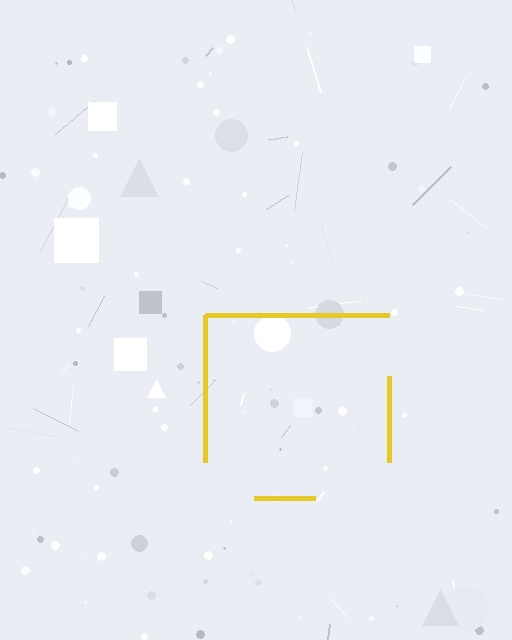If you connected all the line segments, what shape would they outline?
They would outline a square.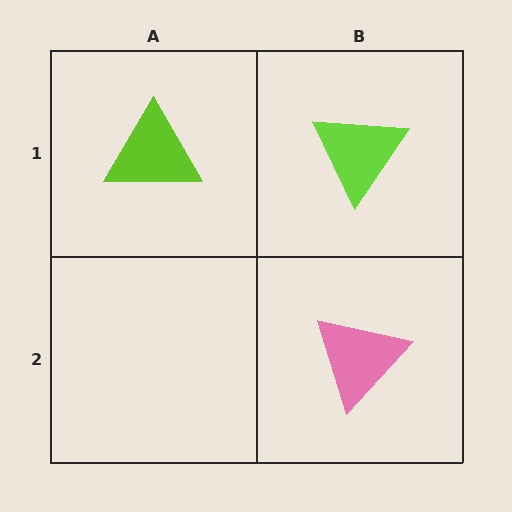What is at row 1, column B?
A lime triangle.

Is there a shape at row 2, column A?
No, that cell is empty.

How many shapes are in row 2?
1 shape.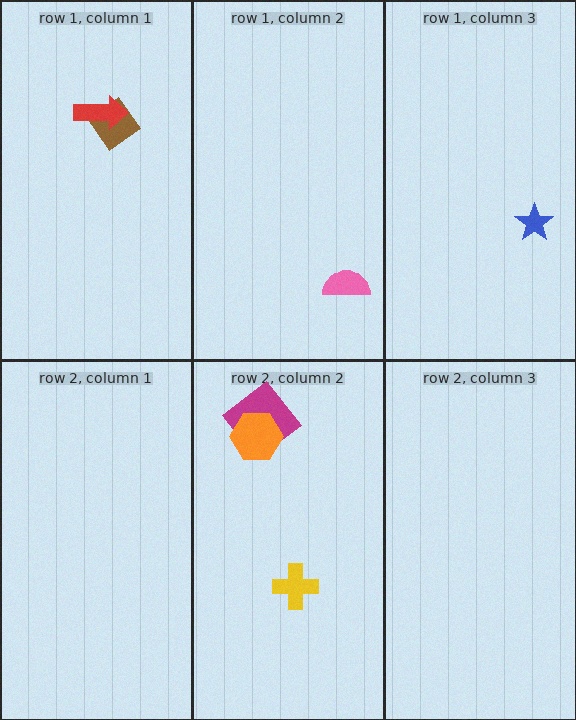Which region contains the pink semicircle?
The row 1, column 2 region.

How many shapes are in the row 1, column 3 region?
1.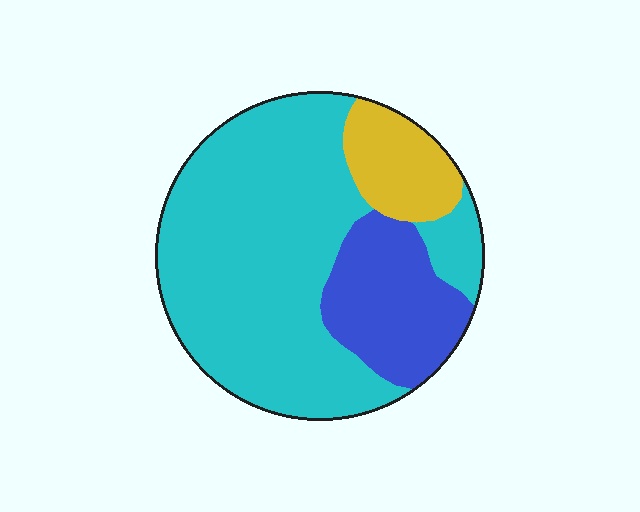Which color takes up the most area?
Cyan, at roughly 65%.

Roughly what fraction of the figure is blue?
Blue covers about 20% of the figure.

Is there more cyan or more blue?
Cyan.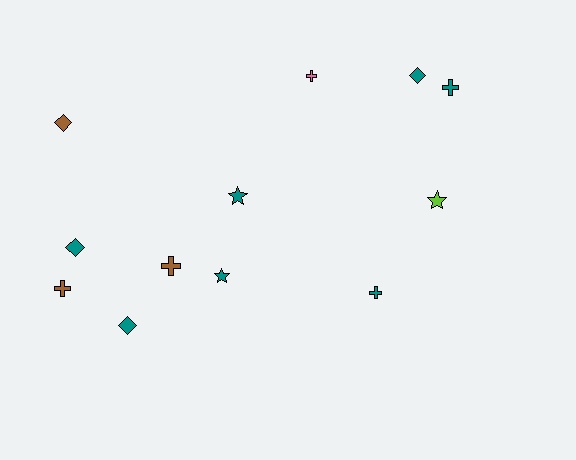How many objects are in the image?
There are 12 objects.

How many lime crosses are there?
There are no lime crosses.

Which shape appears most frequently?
Cross, with 5 objects.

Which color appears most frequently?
Teal, with 7 objects.